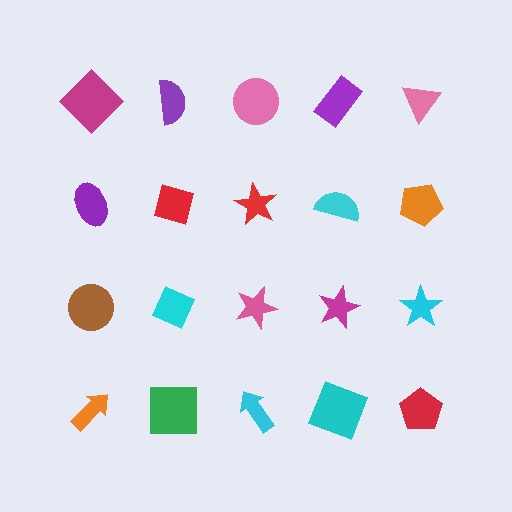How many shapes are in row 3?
5 shapes.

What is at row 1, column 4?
A purple rectangle.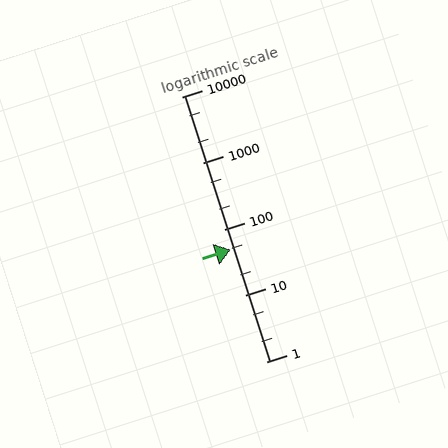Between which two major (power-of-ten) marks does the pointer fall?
The pointer is between 10 and 100.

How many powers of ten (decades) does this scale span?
The scale spans 4 decades, from 1 to 10000.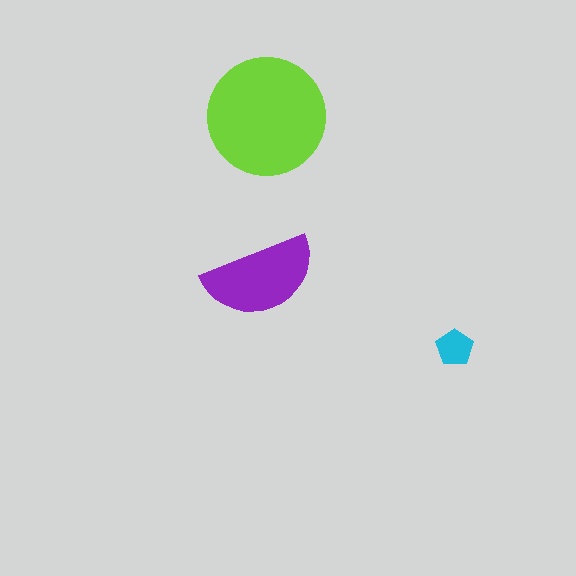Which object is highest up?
The lime circle is topmost.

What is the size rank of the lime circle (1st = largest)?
1st.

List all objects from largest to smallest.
The lime circle, the purple semicircle, the cyan pentagon.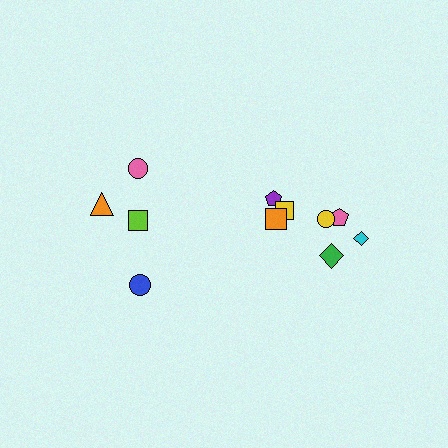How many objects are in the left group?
There are 4 objects.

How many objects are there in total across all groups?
There are 12 objects.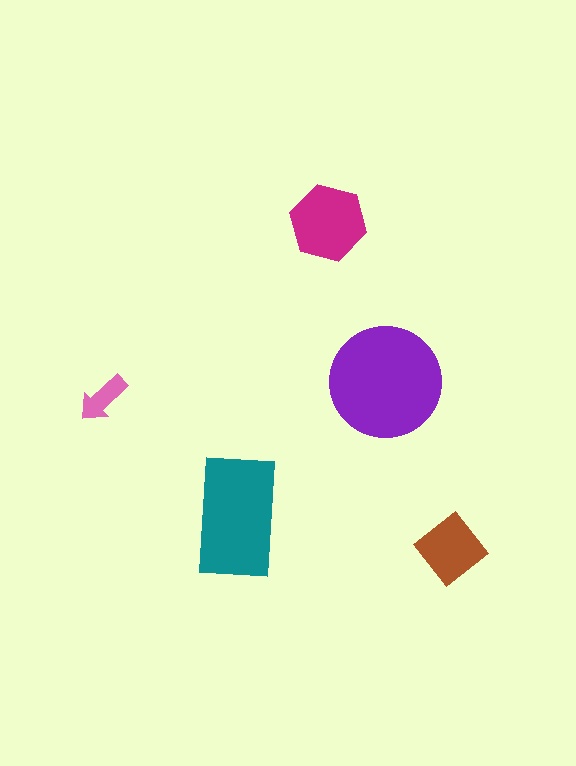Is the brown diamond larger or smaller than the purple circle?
Smaller.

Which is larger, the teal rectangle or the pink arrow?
The teal rectangle.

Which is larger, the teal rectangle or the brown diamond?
The teal rectangle.